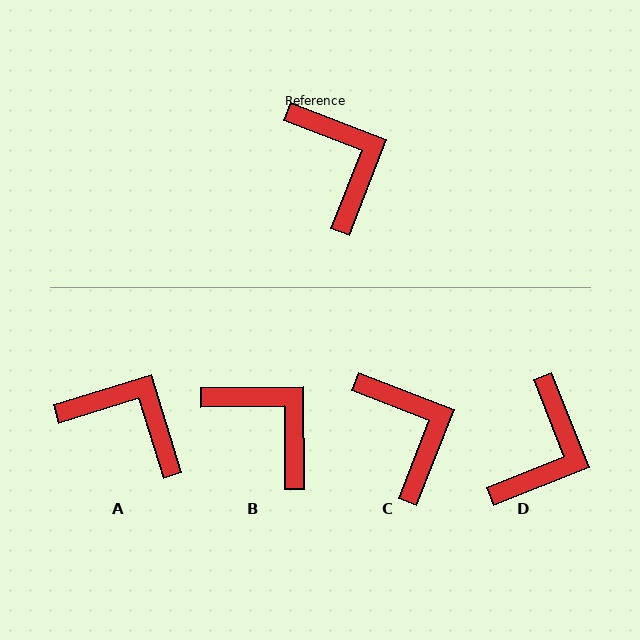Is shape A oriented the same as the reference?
No, it is off by about 38 degrees.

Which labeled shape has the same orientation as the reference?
C.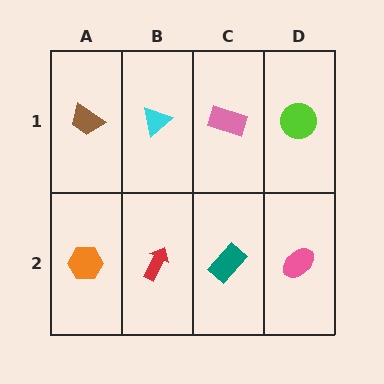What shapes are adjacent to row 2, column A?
A brown trapezoid (row 1, column A), a red arrow (row 2, column B).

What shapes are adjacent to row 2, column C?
A pink rectangle (row 1, column C), a red arrow (row 2, column B), a pink ellipse (row 2, column D).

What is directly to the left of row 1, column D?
A pink rectangle.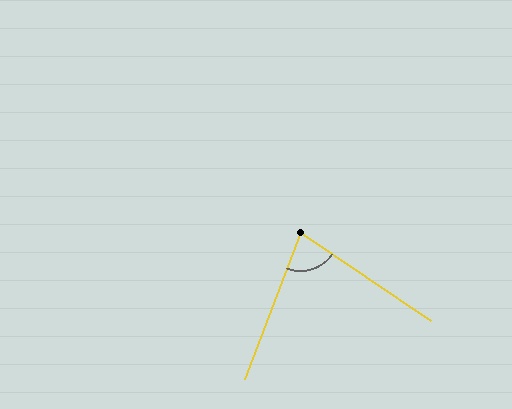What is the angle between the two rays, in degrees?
Approximately 77 degrees.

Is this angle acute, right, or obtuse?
It is acute.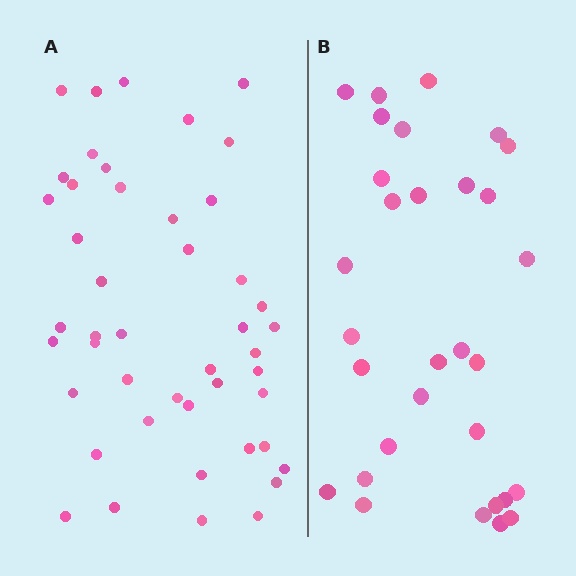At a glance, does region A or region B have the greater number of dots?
Region A (the left region) has more dots.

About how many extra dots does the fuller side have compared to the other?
Region A has approximately 15 more dots than region B.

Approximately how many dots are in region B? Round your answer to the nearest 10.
About 30 dots. (The exact count is 31, which rounds to 30.)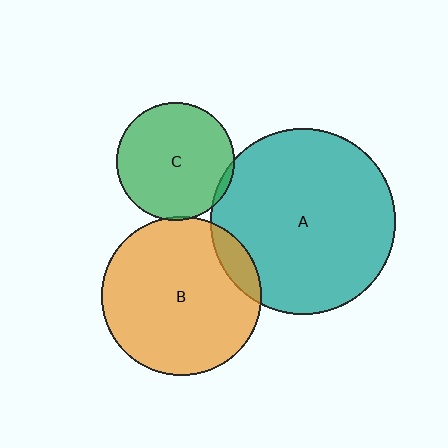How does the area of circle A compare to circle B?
Approximately 1.4 times.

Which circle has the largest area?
Circle A (teal).